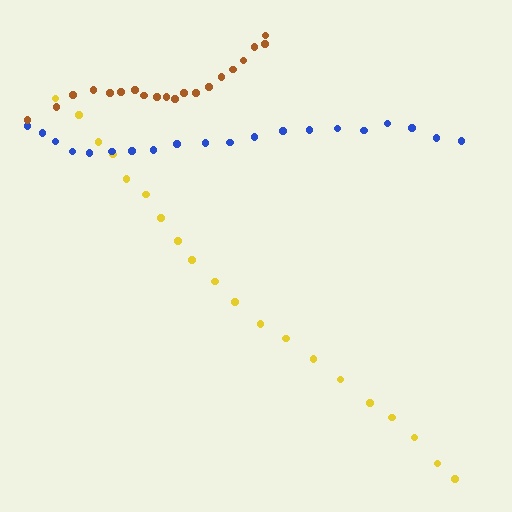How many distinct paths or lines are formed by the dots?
There are 3 distinct paths.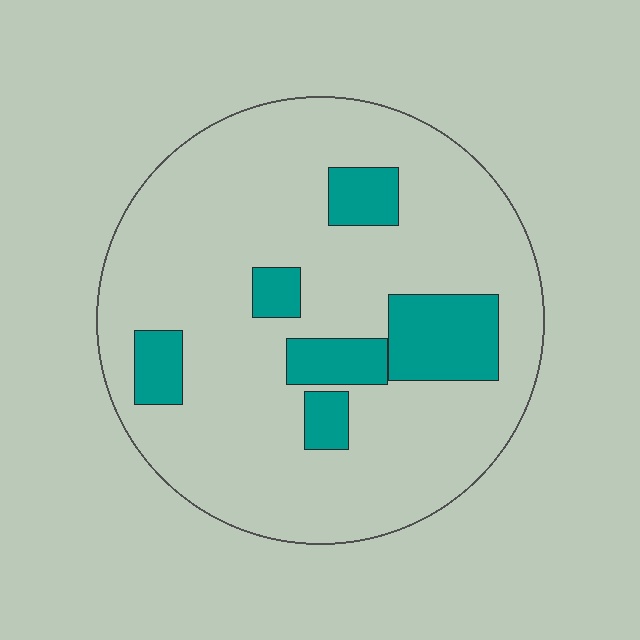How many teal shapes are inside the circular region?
6.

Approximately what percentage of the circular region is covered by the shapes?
Approximately 15%.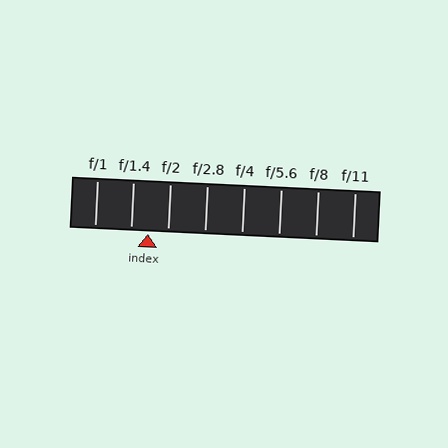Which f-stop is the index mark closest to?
The index mark is closest to f/1.4.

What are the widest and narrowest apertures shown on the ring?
The widest aperture shown is f/1 and the narrowest is f/11.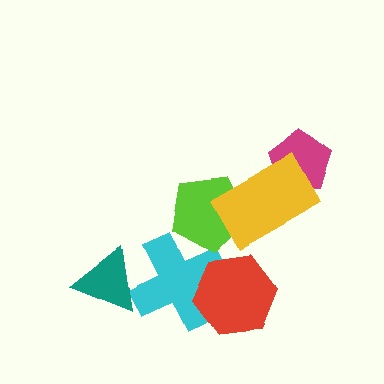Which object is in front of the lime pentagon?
The yellow rectangle is in front of the lime pentagon.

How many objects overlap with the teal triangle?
1 object overlaps with the teal triangle.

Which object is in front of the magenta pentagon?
The yellow rectangle is in front of the magenta pentagon.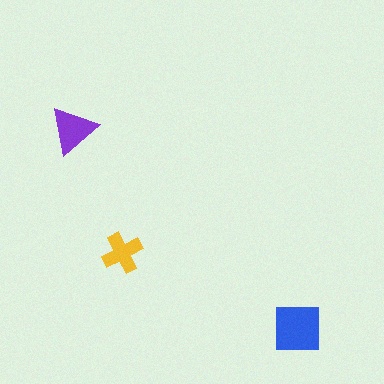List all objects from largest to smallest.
The blue square, the purple triangle, the yellow cross.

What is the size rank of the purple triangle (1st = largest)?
2nd.